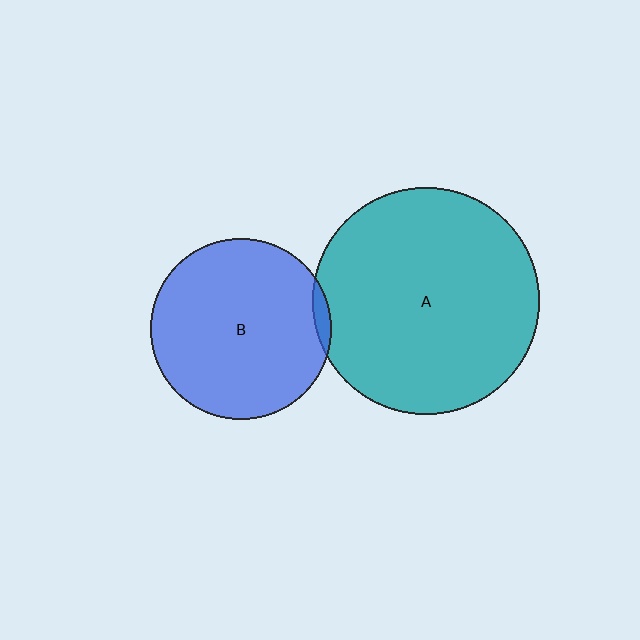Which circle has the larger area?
Circle A (teal).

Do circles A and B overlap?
Yes.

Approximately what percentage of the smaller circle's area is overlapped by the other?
Approximately 5%.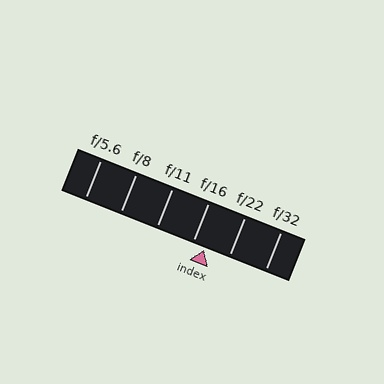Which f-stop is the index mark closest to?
The index mark is closest to f/16.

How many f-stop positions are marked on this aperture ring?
There are 6 f-stop positions marked.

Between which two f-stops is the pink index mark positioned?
The index mark is between f/16 and f/22.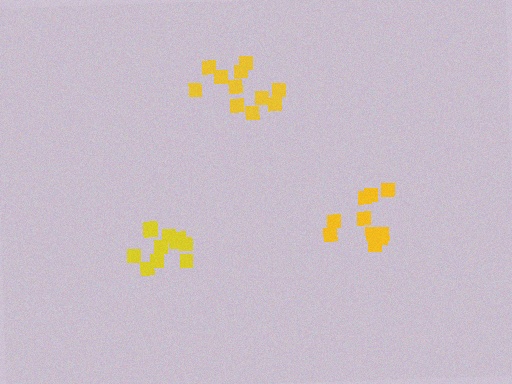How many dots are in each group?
Group 1: 10 dots, Group 2: 11 dots, Group 3: 11 dots (32 total).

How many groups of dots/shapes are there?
There are 3 groups.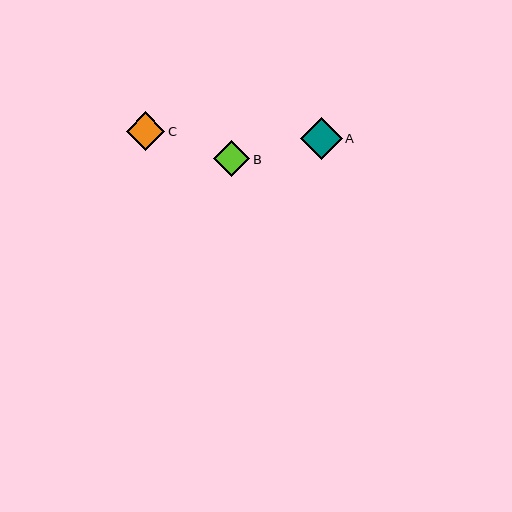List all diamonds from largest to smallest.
From largest to smallest: A, C, B.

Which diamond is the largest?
Diamond A is the largest with a size of approximately 41 pixels.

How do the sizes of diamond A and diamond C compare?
Diamond A and diamond C are approximately the same size.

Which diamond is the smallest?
Diamond B is the smallest with a size of approximately 36 pixels.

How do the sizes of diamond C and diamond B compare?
Diamond C and diamond B are approximately the same size.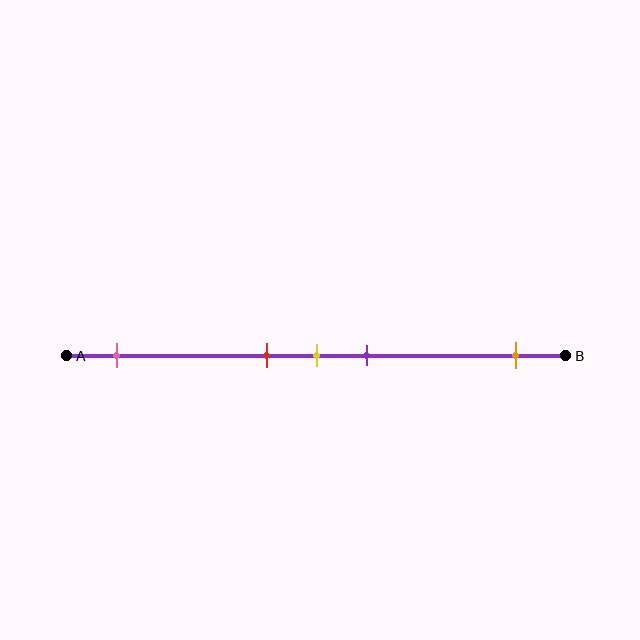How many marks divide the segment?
There are 5 marks dividing the segment.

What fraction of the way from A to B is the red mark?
The red mark is approximately 40% (0.4) of the way from A to B.